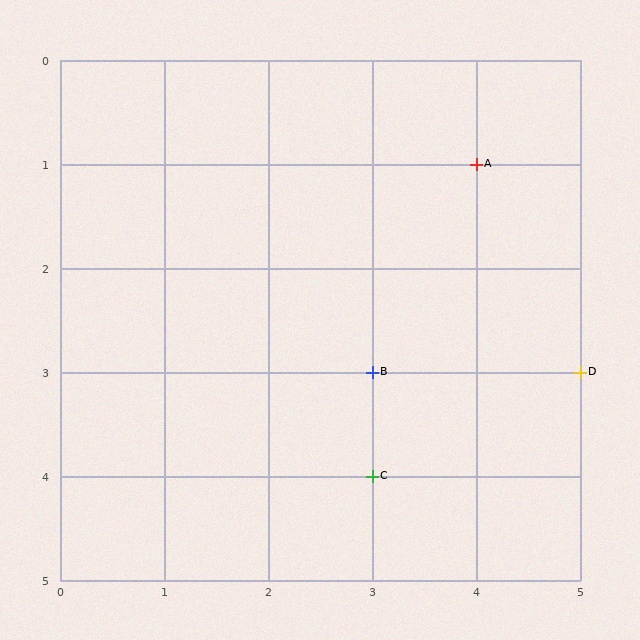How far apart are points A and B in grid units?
Points A and B are 1 column and 2 rows apart (about 2.2 grid units diagonally).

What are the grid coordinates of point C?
Point C is at grid coordinates (3, 4).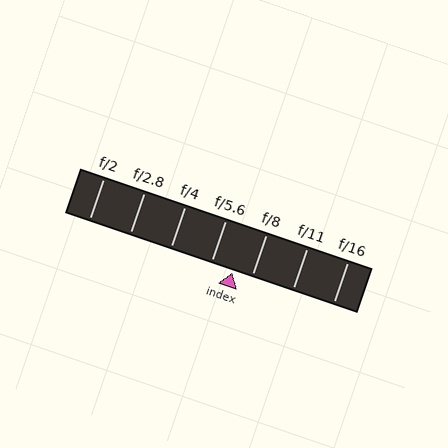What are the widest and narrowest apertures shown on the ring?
The widest aperture shown is f/2 and the narrowest is f/16.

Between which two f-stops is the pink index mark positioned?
The index mark is between f/5.6 and f/8.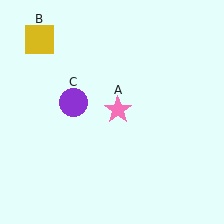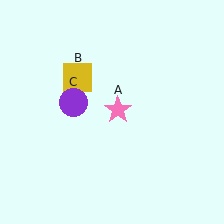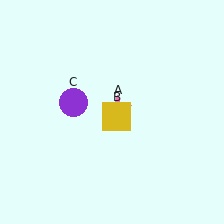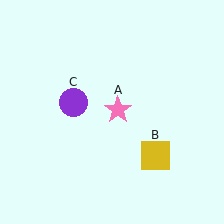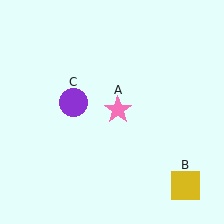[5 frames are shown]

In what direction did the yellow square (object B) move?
The yellow square (object B) moved down and to the right.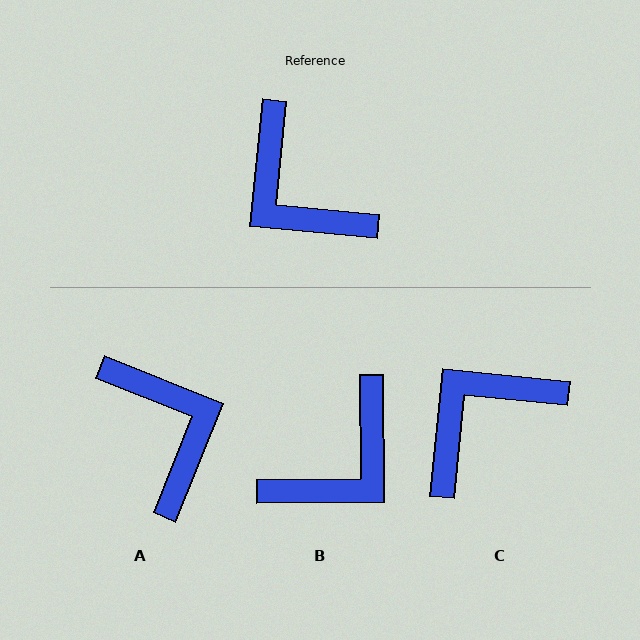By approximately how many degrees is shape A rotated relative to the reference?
Approximately 164 degrees counter-clockwise.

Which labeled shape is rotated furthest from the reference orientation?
A, about 164 degrees away.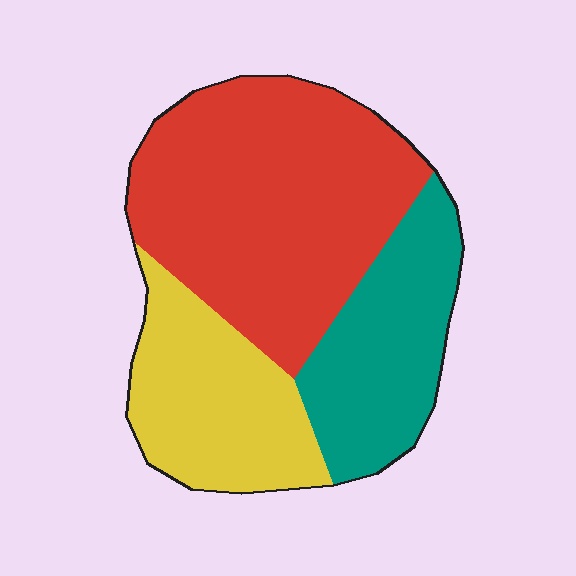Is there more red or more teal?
Red.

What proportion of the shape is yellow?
Yellow takes up about one quarter (1/4) of the shape.